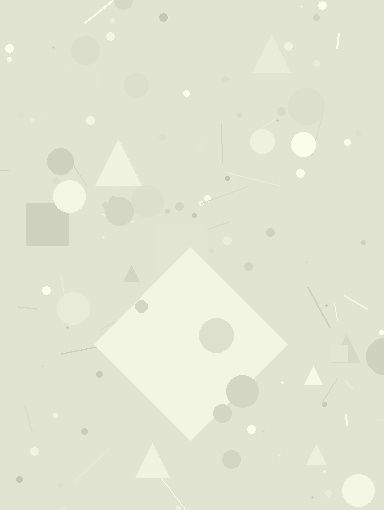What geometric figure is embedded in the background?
A diamond is embedded in the background.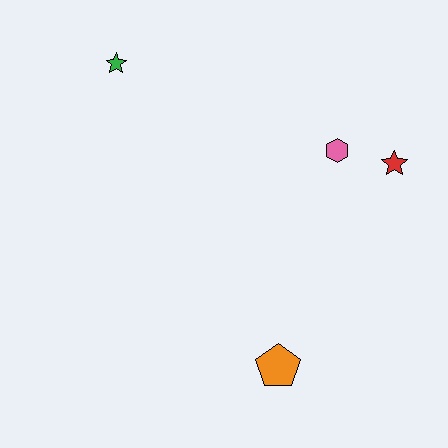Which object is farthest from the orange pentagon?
The green star is farthest from the orange pentagon.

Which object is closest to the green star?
The pink hexagon is closest to the green star.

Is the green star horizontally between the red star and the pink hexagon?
No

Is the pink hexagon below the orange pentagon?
No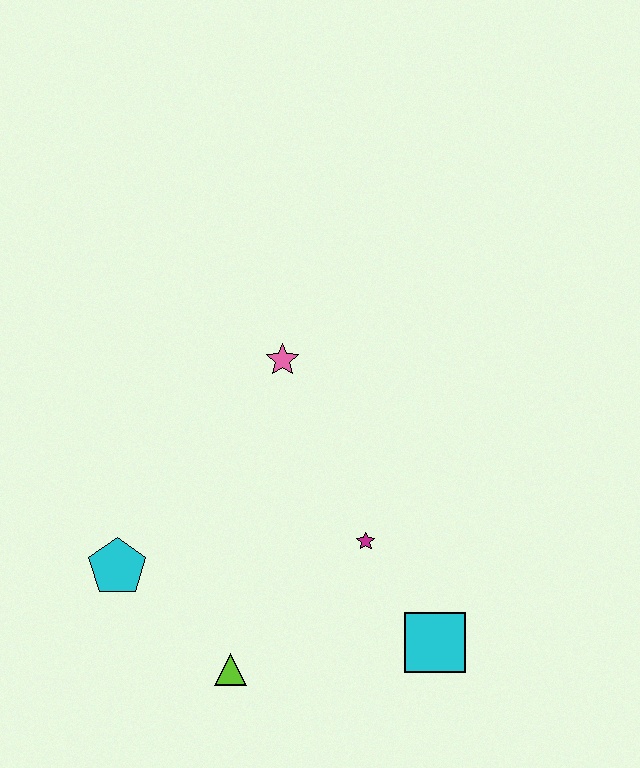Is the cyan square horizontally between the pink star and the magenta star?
No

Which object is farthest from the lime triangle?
The pink star is farthest from the lime triangle.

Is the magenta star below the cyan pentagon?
No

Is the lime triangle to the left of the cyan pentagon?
No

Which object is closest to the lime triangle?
The cyan pentagon is closest to the lime triangle.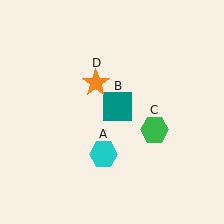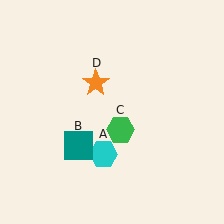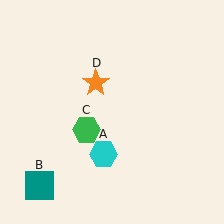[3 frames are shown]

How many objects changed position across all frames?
2 objects changed position: teal square (object B), green hexagon (object C).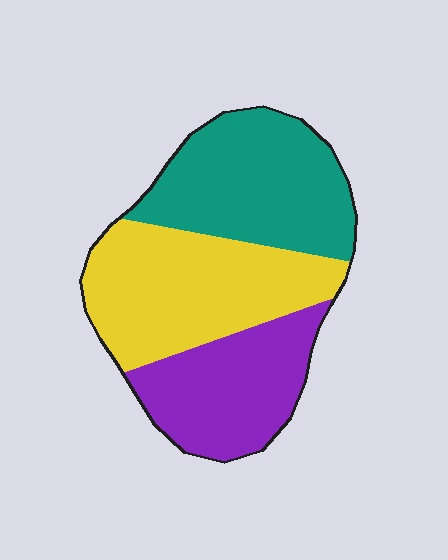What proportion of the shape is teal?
Teal covers 35% of the shape.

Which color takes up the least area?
Purple, at roughly 30%.